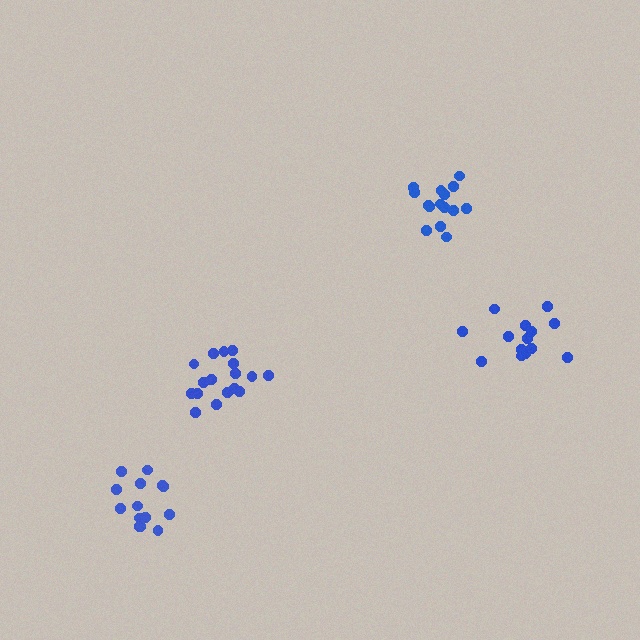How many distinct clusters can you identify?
There are 4 distinct clusters.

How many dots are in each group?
Group 1: 14 dots, Group 2: 17 dots, Group 3: 15 dots, Group 4: 14 dots (60 total).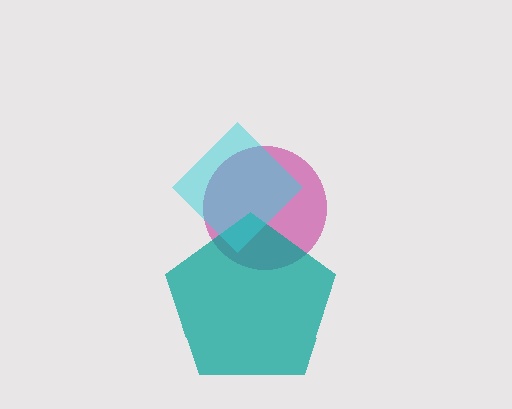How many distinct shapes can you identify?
There are 3 distinct shapes: a magenta circle, a teal pentagon, a cyan diamond.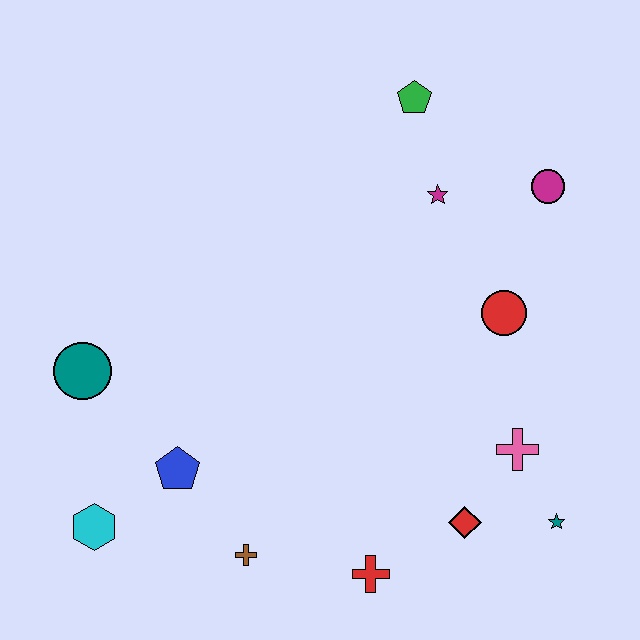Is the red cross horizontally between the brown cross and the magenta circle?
Yes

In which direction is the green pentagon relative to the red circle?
The green pentagon is above the red circle.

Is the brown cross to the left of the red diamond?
Yes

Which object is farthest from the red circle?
The cyan hexagon is farthest from the red circle.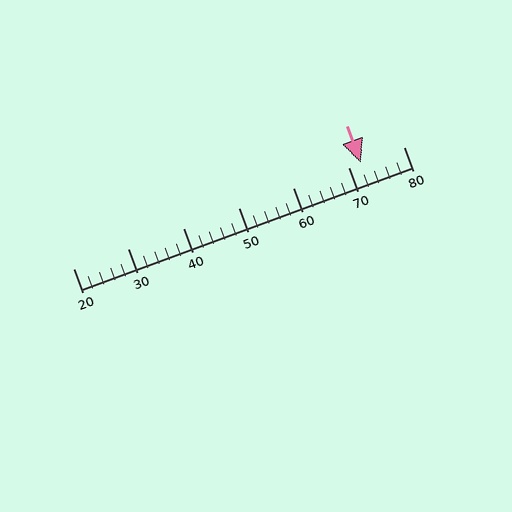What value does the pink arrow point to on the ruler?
The pink arrow points to approximately 72.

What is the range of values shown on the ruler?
The ruler shows values from 20 to 80.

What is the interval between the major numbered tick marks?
The major tick marks are spaced 10 units apart.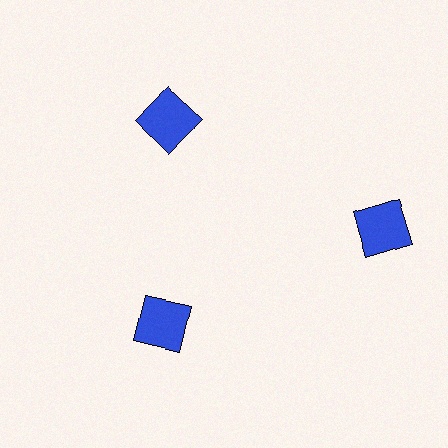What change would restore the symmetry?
The symmetry would be restored by moving it inward, back onto the ring so that all 3 squares sit at equal angles and equal distance from the center.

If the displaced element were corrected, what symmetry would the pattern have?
It would have 3-fold rotational symmetry — the pattern would map onto itself every 120 degrees.